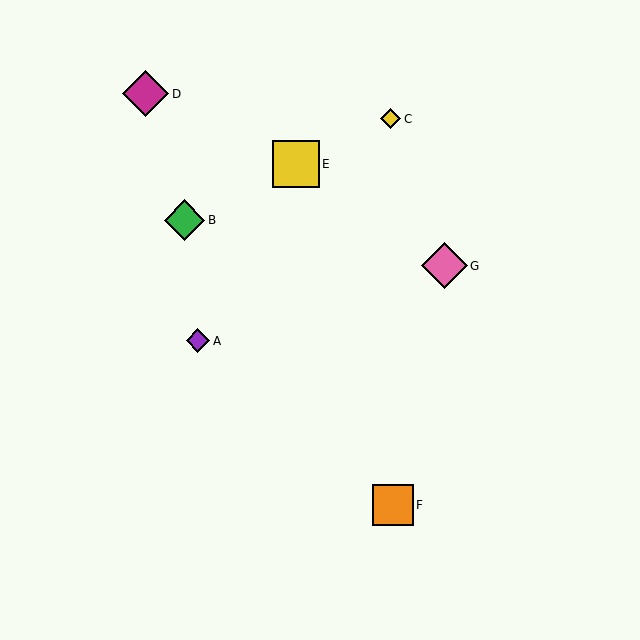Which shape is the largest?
The yellow square (labeled E) is the largest.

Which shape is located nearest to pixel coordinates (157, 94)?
The magenta diamond (labeled D) at (146, 94) is nearest to that location.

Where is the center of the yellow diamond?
The center of the yellow diamond is at (390, 119).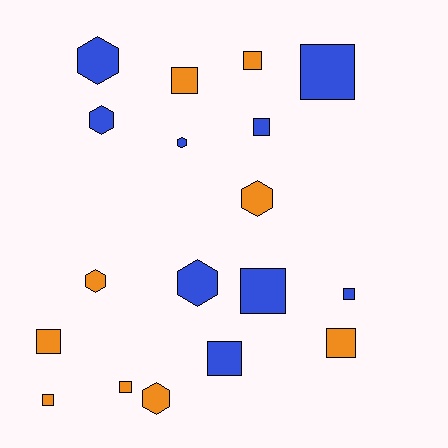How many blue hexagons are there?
There are 4 blue hexagons.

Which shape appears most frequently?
Square, with 11 objects.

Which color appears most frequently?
Orange, with 9 objects.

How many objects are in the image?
There are 18 objects.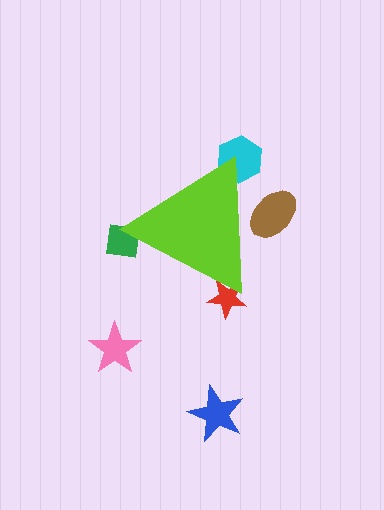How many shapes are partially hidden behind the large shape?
4 shapes are partially hidden.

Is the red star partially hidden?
Yes, the red star is partially hidden behind the lime triangle.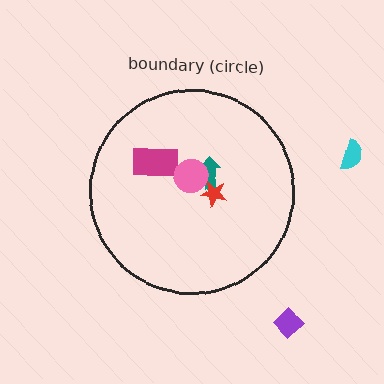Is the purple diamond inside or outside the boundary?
Outside.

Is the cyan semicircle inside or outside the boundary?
Outside.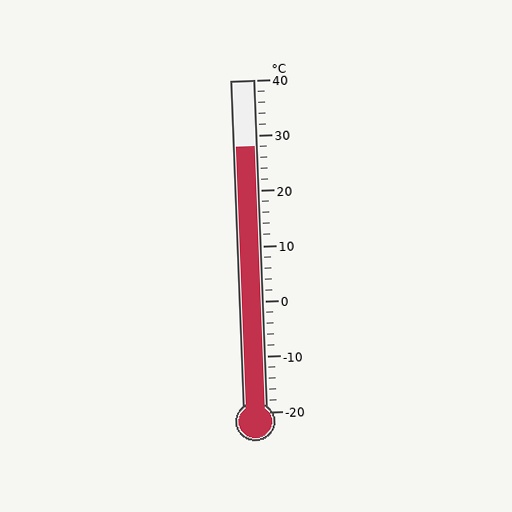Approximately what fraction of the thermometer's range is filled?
The thermometer is filled to approximately 80% of its range.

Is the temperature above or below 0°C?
The temperature is above 0°C.